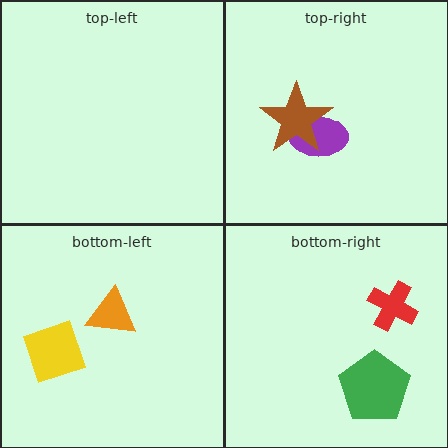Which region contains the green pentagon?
The bottom-right region.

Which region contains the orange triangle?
The bottom-left region.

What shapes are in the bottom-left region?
The yellow square, the orange triangle.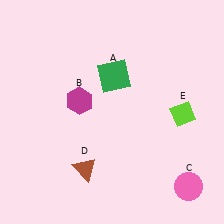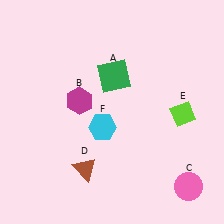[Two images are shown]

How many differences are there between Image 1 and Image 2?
There is 1 difference between the two images.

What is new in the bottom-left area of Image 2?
A cyan hexagon (F) was added in the bottom-left area of Image 2.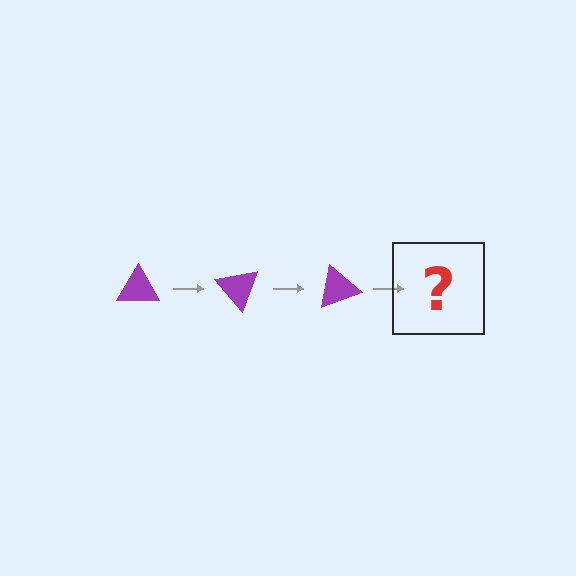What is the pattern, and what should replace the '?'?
The pattern is that the triangle rotates 50 degrees each step. The '?' should be a purple triangle rotated 150 degrees.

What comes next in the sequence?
The next element should be a purple triangle rotated 150 degrees.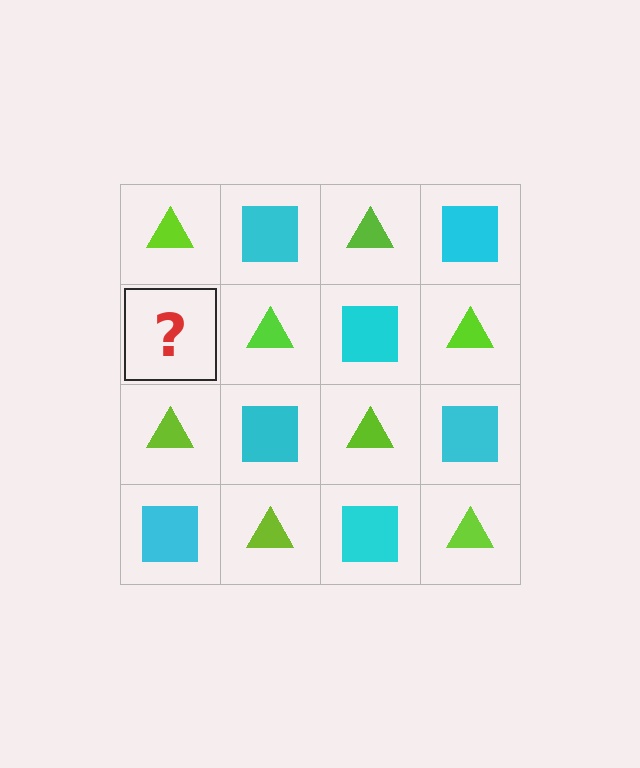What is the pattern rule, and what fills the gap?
The rule is that it alternates lime triangle and cyan square in a checkerboard pattern. The gap should be filled with a cyan square.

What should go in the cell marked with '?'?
The missing cell should contain a cyan square.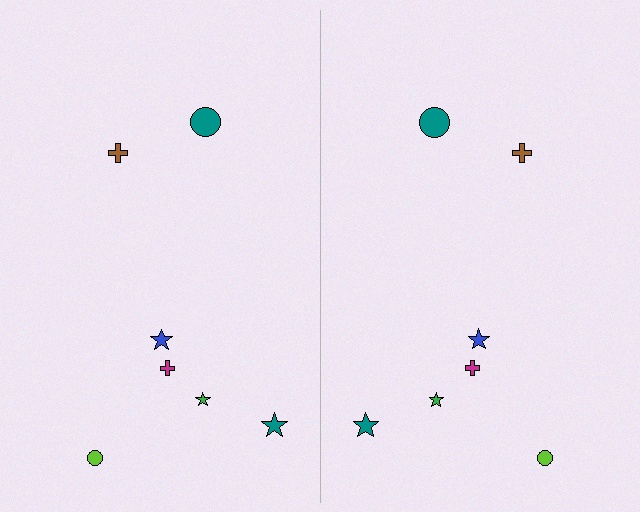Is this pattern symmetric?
Yes, this pattern has bilateral (reflection) symmetry.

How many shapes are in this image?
There are 14 shapes in this image.